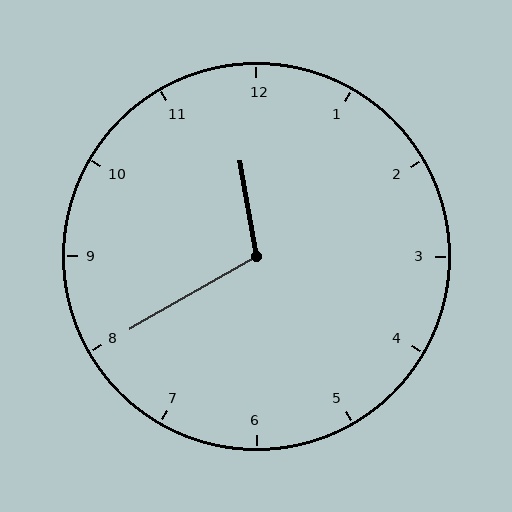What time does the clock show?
11:40.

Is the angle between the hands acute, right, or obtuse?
It is obtuse.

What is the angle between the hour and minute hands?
Approximately 110 degrees.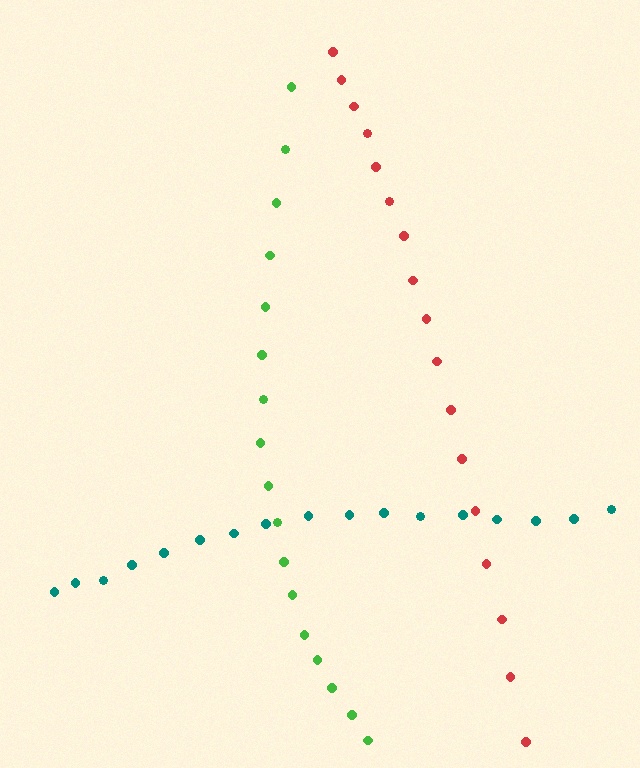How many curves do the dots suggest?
There are 3 distinct paths.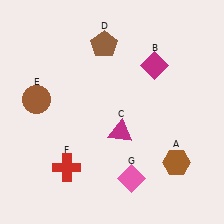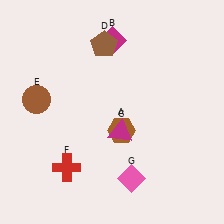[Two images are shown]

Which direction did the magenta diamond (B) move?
The magenta diamond (B) moved left.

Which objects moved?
The objects that moved are: the brown hexagon (A), the magenta diamond (B).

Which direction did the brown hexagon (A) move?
The brown hexagon (A) moved left.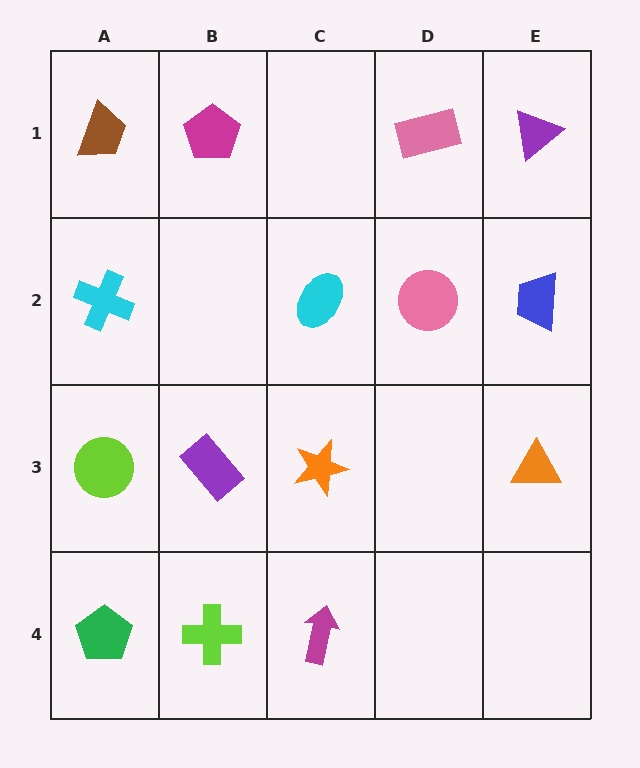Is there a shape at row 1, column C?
No, that cell is empty.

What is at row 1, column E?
A purple triangle.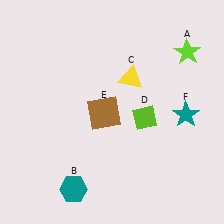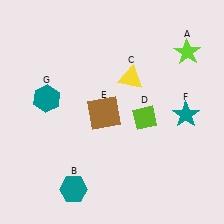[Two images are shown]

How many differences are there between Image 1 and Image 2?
There is 1 difference between the two images.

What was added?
A teal hexagon (G) was added in Image 2.